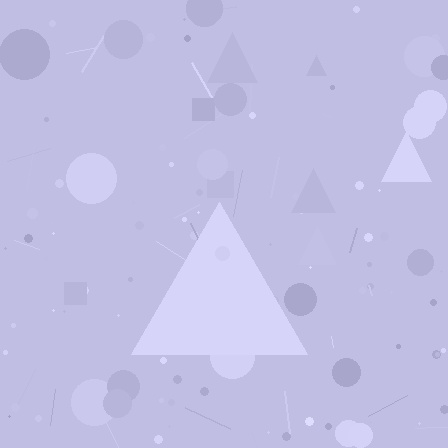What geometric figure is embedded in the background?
A triangle is embedded in the background.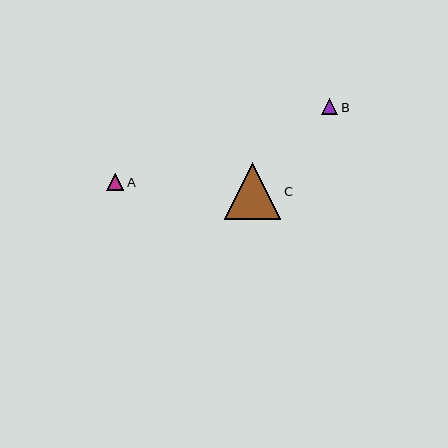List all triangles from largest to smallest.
From largest to smallest: C, A, B.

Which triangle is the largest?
Triangle C is the largest with a size of approximately 57 pixels.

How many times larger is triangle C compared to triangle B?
Triangle C is approximately 3.5 times the size of triangle B.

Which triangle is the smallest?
Triangle B is the smallest with a size of approximately 16 pixels.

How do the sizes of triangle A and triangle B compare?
Triangle A and triangle B are approximately the same size.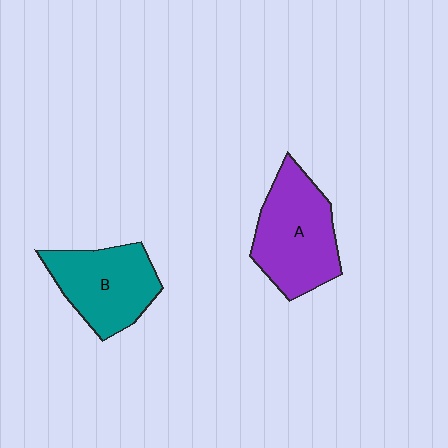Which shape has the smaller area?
Shape B (teal).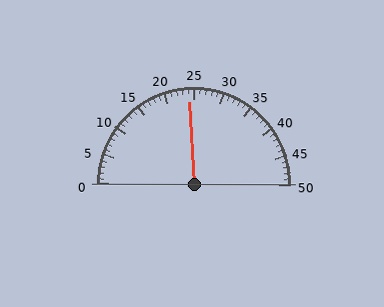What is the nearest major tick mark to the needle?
The nearest major tick mark is 25.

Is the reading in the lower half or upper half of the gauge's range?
The reading is in the lower half of the range (0 to 50).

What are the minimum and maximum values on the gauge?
The gauge ranges from 0 to 50.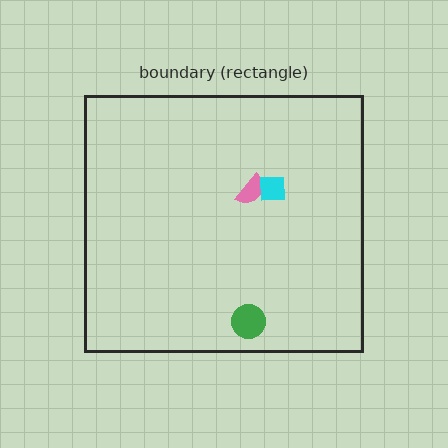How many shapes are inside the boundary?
3 inside, 0 outside.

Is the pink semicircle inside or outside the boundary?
Inside.